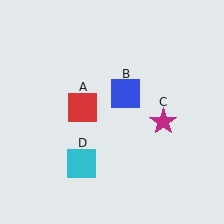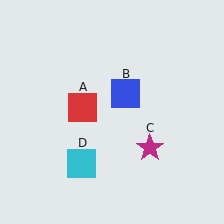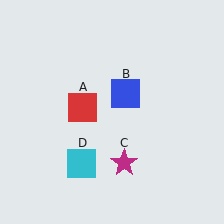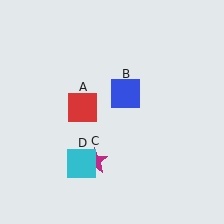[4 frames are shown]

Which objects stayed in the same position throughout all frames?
Red square (object A) and blue square (object B) and cyan square (object D) remained stationary.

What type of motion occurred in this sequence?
The magenta star (object C) rotated clockwise around the center of the scene.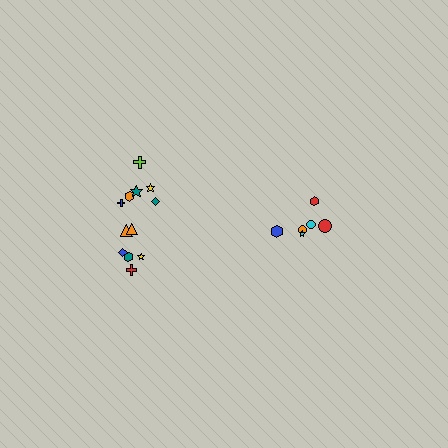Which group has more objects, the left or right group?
The left group.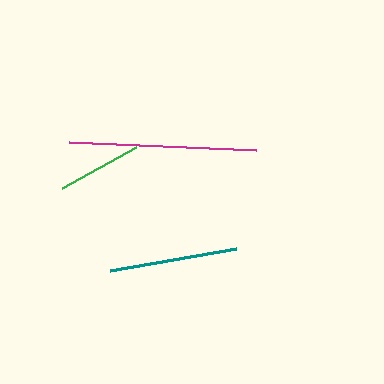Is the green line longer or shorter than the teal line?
The teal line is longer than the green line.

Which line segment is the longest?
The magenta line is the longest at approximately 188 pixels.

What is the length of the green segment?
The green segment is approximately 85 pixels long.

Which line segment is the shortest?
The green line is the shortest at approximately 85 pixels.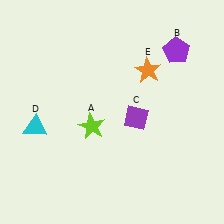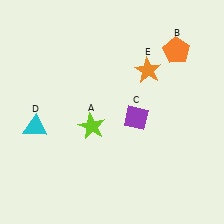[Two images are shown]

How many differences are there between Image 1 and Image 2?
There is 1 difference between the two images.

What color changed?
The pentagon (B) changed from purple in Image 1 to orange in Image 2.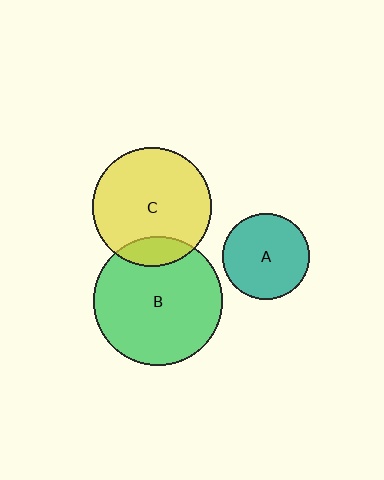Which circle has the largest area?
Circle B (green).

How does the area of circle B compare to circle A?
Approximately 2.2 times.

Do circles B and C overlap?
Yes.